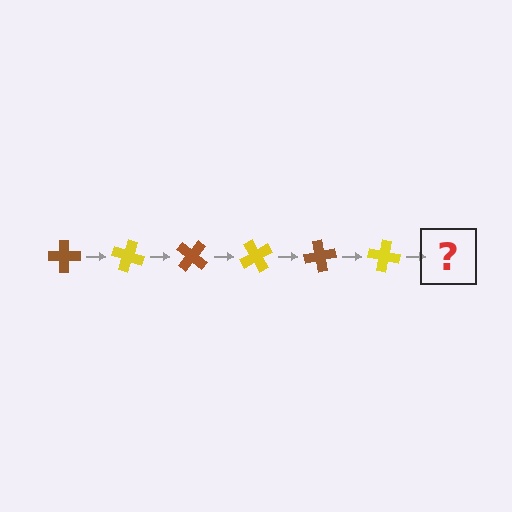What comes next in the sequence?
The next element should be a brown cross, rotated 120 degrees from the start.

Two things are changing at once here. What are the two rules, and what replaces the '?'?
The two rules are that it rotates 20 degrees each step and the color cycles through brown and yellow. The '?' should be a brown cross, rotated 120 degrees from the start.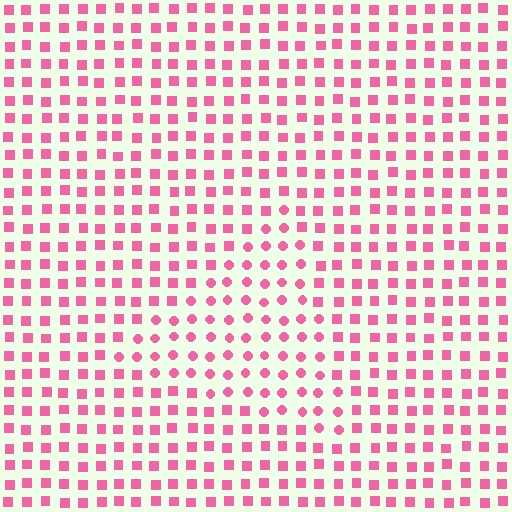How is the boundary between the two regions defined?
The boundary is defined by a change in element shape: circles inside vs. squares outside. All elements share the same color and spacing.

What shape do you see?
I see a triangle.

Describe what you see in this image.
The image is filled with small pink elements arranged in a uniform grid. A triangle-shaped region contains circles, while the surrounding area contains squares. The boundary is defined purely by the change in element shape.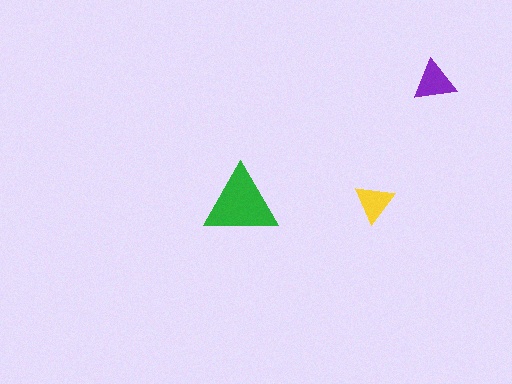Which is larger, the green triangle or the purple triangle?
The green one.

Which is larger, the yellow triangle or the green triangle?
The green one.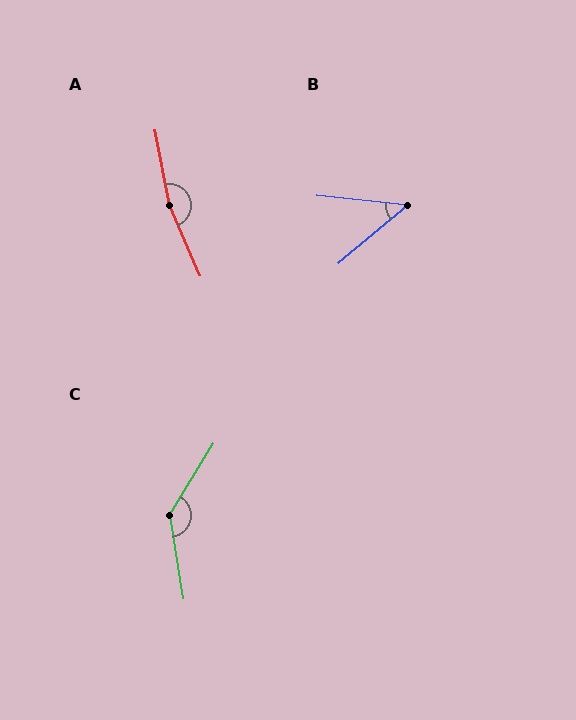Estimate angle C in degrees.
Approximately 139 degrees.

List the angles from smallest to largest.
B (46°), C (139°), A (168°).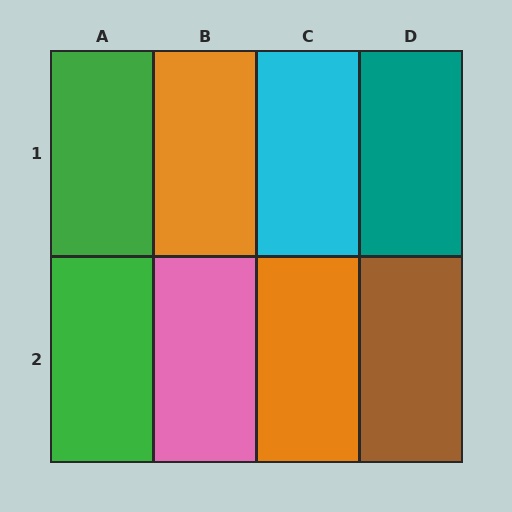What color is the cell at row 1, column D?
Teal.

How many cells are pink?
1 cell is pink.